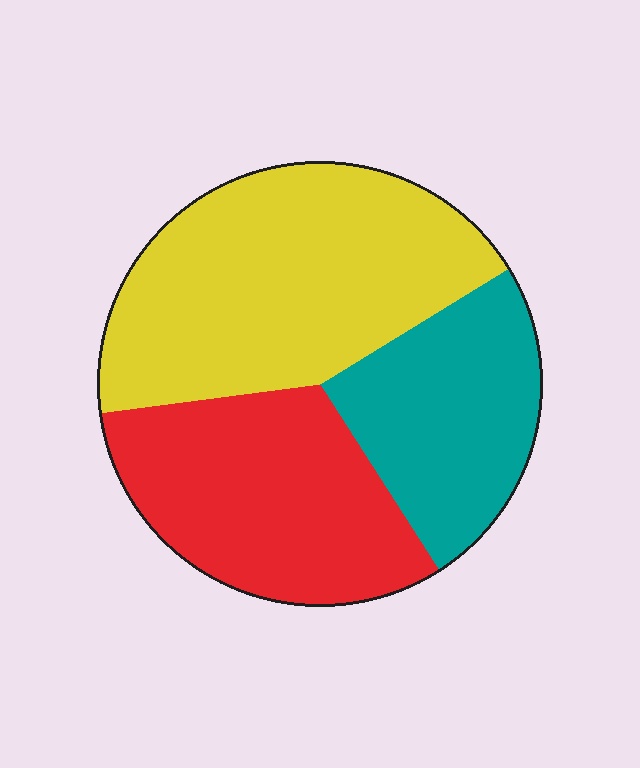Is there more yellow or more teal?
Yellow.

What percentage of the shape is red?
Red covers around 30% of the shape.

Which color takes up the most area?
Yellow, at roughly 45%.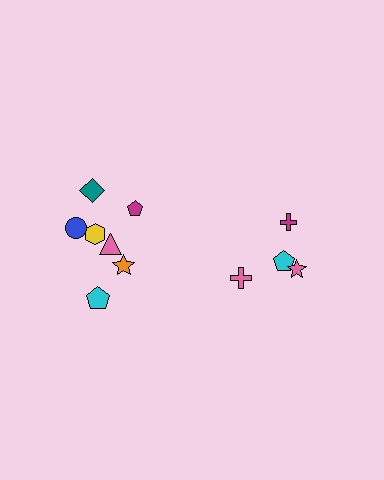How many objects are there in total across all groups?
There are 11 objects.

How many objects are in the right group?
There are 4 objects.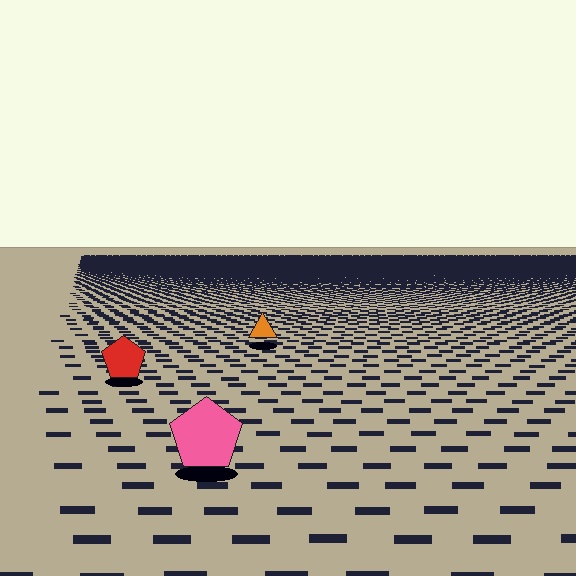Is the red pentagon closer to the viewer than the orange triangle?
Yes. The red pentagon is closer — you can tell from the texture gradient: the ground texture is coarser near it.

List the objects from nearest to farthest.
From nearest to farthest: the pink pentagon, the red pentagon, the orange triangle.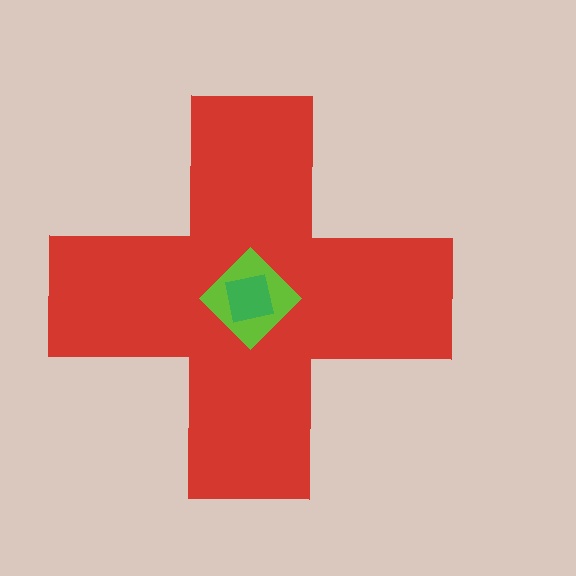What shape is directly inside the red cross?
The lime diamond.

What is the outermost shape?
The red cross.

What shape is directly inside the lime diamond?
The green square.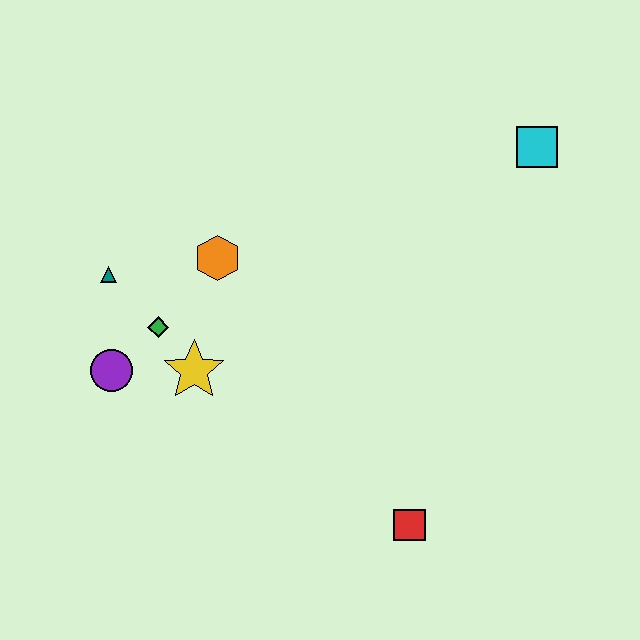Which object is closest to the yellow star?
The green diamond is closest to the yellow star.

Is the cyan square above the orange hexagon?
Yes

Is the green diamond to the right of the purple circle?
Yes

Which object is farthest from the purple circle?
The cyan square is farthest from the purple circle.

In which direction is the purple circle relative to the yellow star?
The purple circle is to the left of the yellow star.